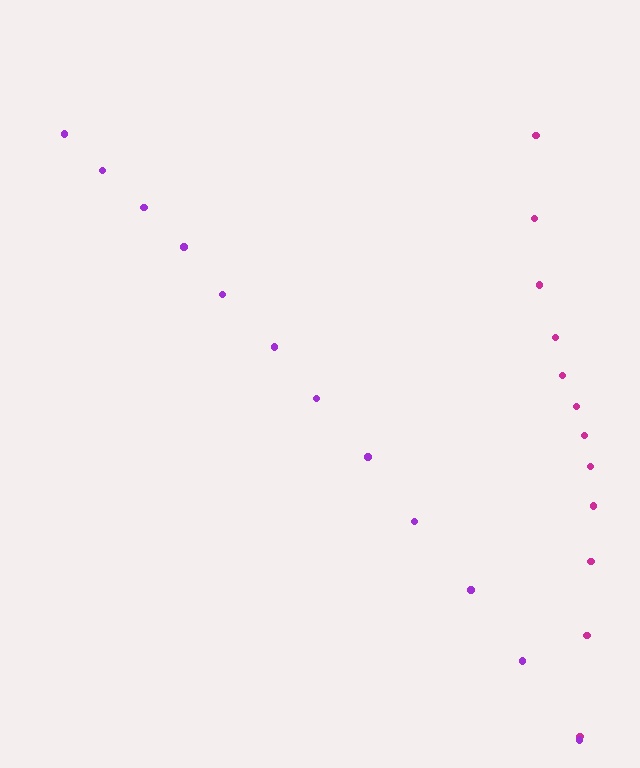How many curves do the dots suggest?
There are 2 distinct paths.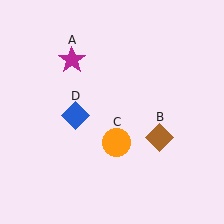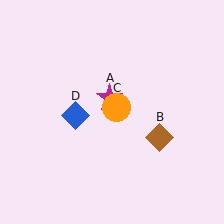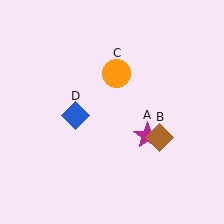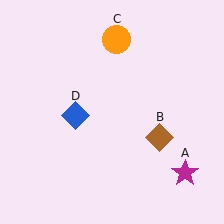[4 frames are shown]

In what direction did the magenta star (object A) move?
The magenta star (object A) moved down and to the right.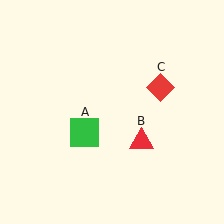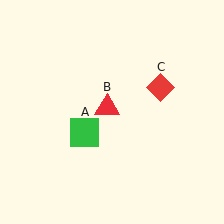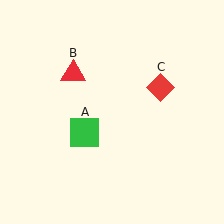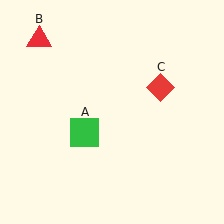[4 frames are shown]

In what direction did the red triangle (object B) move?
The red triangle (object B) moved up and to the left.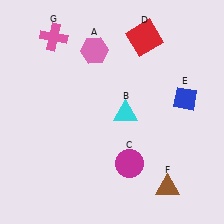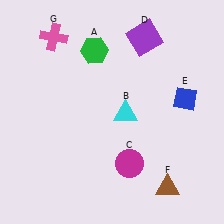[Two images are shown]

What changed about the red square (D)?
In Image 1, D is red. In Image 2, it changed to purple.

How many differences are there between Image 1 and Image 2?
There are 2 differences between the two images.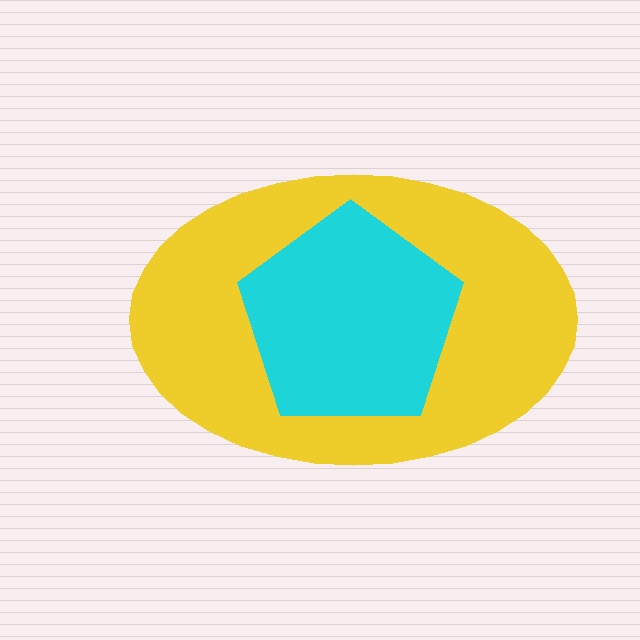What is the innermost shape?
The cyan pentagon.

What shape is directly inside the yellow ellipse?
The cyan pentagon.